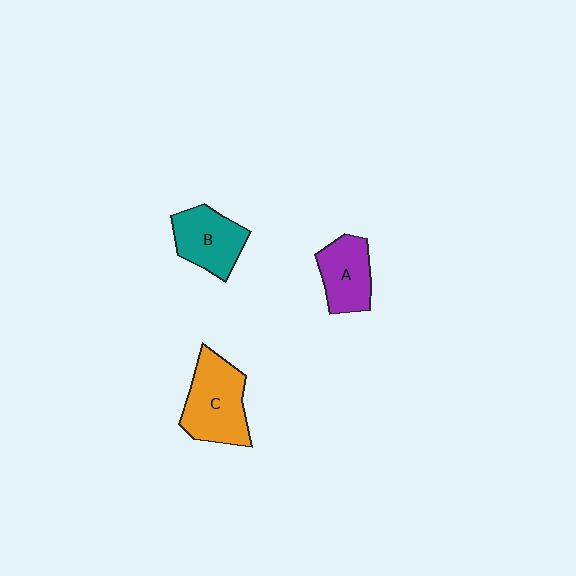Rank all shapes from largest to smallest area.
From largest to smallest: C (orange), B (teal), A (purple).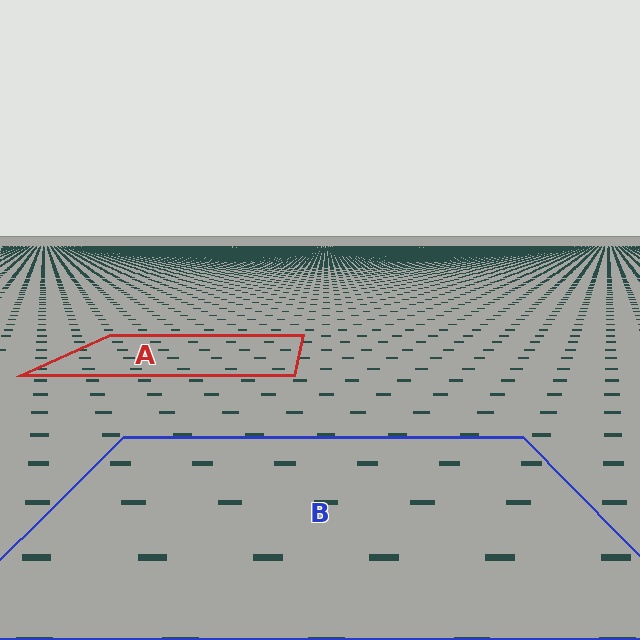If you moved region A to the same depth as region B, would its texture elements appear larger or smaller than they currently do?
They would appear larger. At a closer depth, the same texture elements are projected at a bigger on-screen size.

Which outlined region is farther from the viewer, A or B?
Region A is farther from the viewer — the texture elements inside it appear smaller and more densely packed.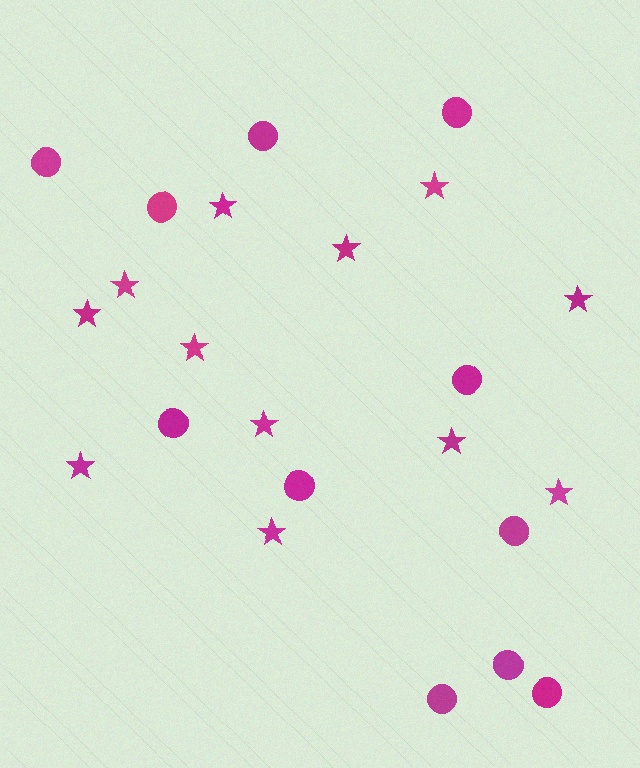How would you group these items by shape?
There are 2 groups: one group of circles (11) and one group of stars (12).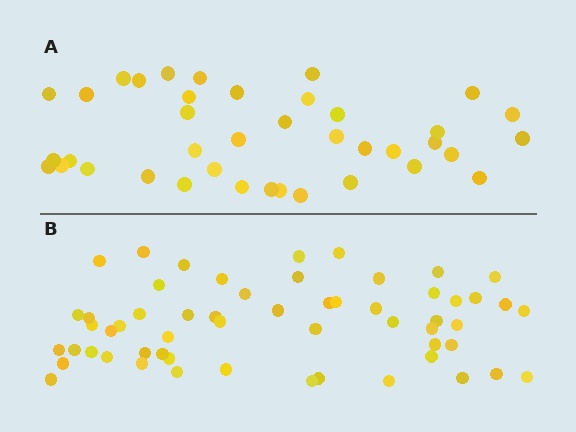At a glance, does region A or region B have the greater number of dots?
Region B (the bottom region) has more dots.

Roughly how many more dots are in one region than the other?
Region B has approximately 20 more dots than region A.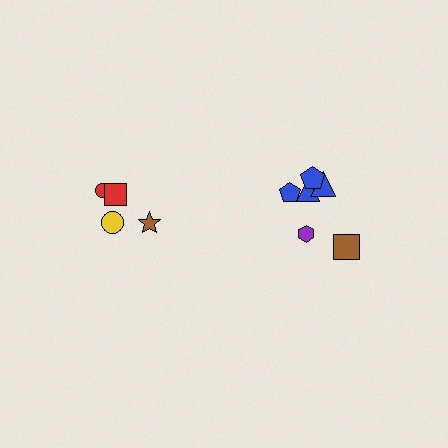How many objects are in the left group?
There are 4 objects.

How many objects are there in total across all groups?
There are 10 objects.